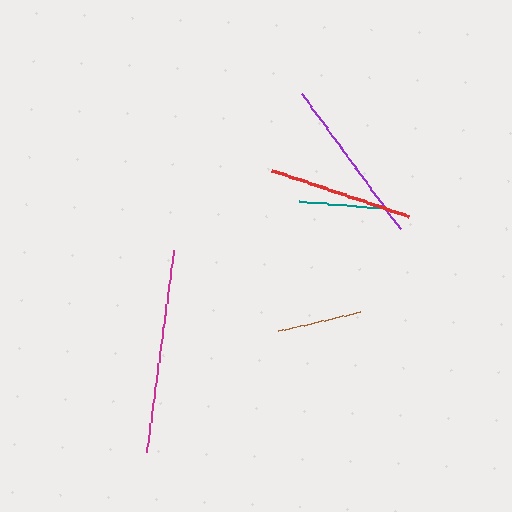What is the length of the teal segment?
The teal segment is approximately 86 pixels long.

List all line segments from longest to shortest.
From longest to shortest: magenta, purple, red, teal, brown.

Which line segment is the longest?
The magenta line is the longest at approximately 203 pixels.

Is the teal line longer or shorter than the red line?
The red line is longer than the teal line.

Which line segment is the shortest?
The brown line is the shortest at approximately 84 pixels.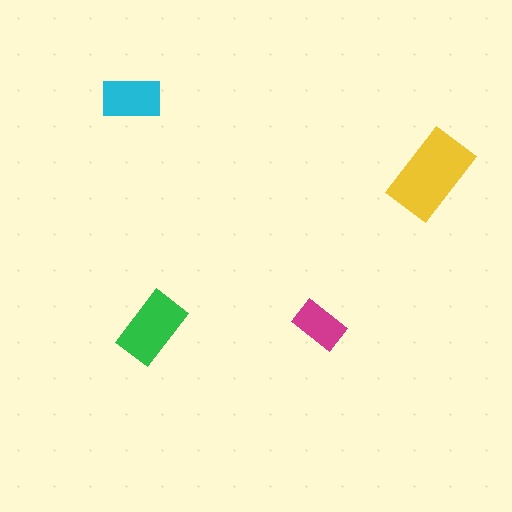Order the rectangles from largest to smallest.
the yellow one, the green one, the cyan one, the magenta one.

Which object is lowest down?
The green rectangle is bottommost.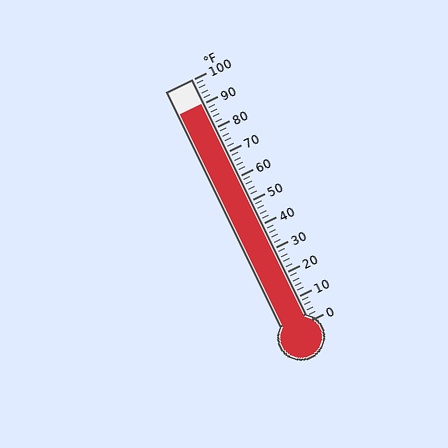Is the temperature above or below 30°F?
The temperature is above 30°F.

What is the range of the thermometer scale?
The thermometer scale ranges from 0°F to 100°F.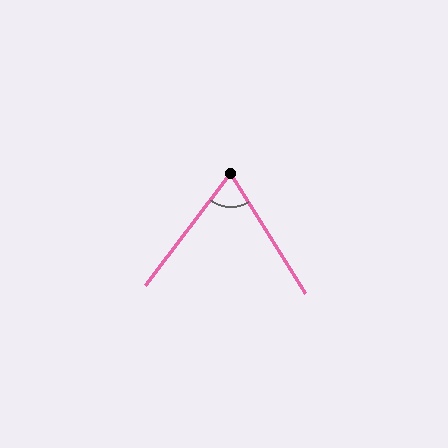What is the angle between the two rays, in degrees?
Approximately 69 degrees.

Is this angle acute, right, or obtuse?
It is acute.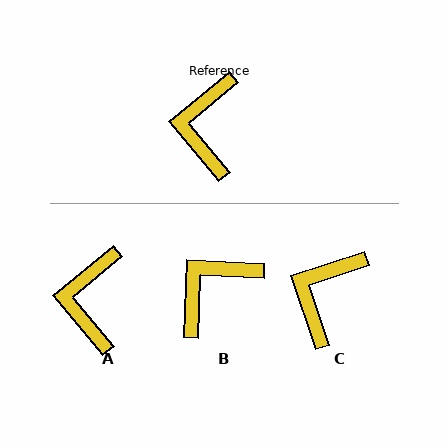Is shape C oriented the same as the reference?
No, it is off by about 21 degrees.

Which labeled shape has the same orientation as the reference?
A.